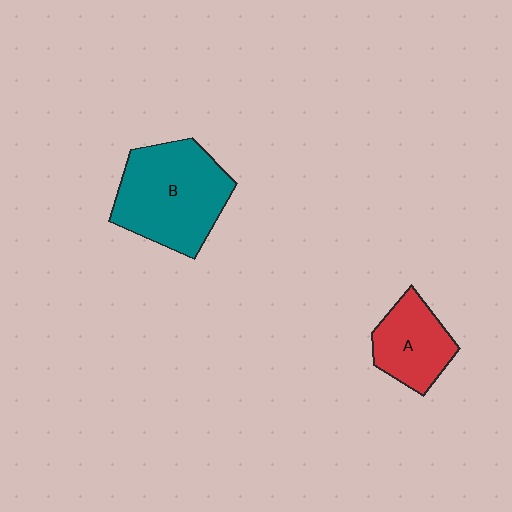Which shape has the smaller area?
Shape A (red).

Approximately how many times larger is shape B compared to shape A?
Approximately 1.7 times.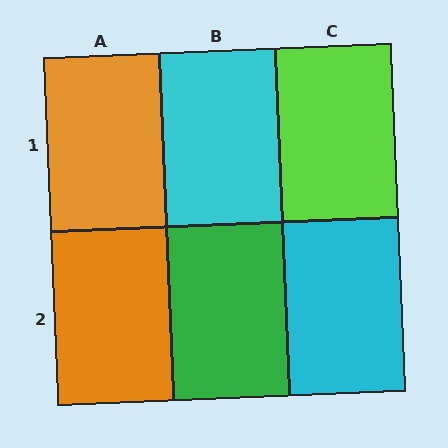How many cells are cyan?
2 cells are cyan.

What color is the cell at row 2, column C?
Cyan.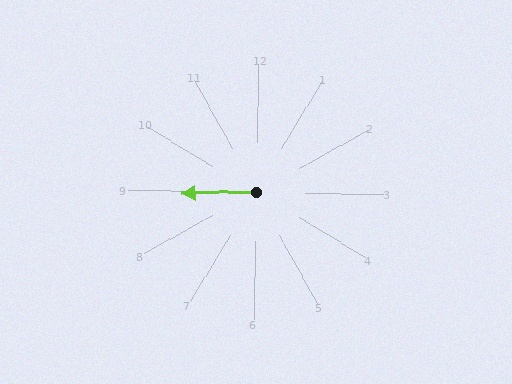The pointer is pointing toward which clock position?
Roughly 9 o'clock.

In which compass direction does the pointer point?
West.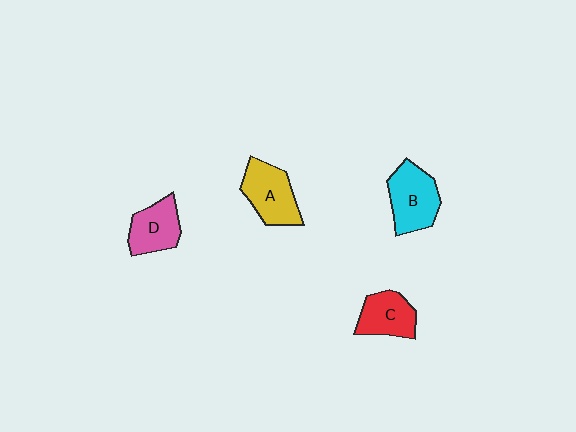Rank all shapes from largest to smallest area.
From largest to smallest: B (cyan), A (yellow), D (pink), C (red).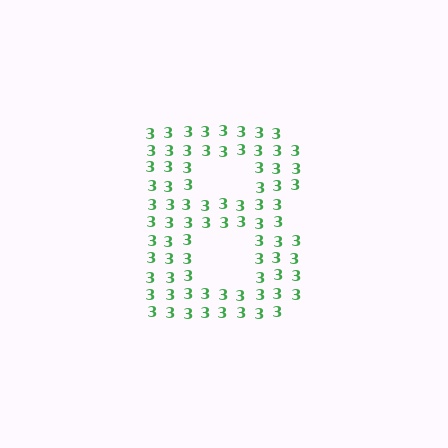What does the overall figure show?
The overall figure shows the letter B.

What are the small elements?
The small elements are digit 3's.